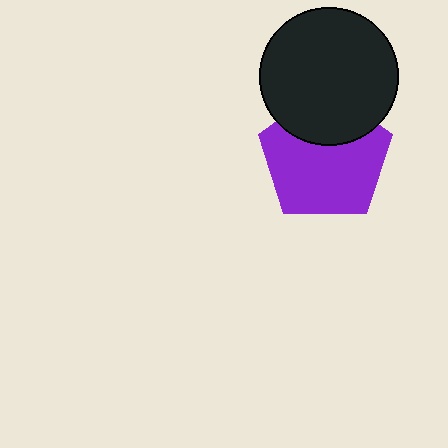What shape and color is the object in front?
The object in front is a black circle.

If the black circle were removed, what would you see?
You would see the complete purple pentagon.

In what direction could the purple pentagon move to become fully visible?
The purple pentagon could move down. That would shift it out from behind the black circle entirely.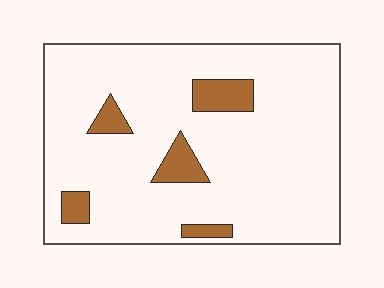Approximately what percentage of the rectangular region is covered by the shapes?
Approximately 10%.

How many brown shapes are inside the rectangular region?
5.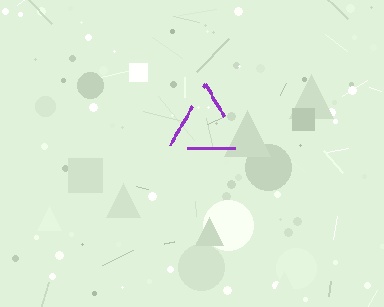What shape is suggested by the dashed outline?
The dashed outline suggests a triangle.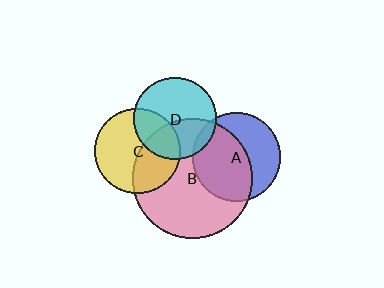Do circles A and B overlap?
Yes.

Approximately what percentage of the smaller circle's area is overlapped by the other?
Approximately 55%.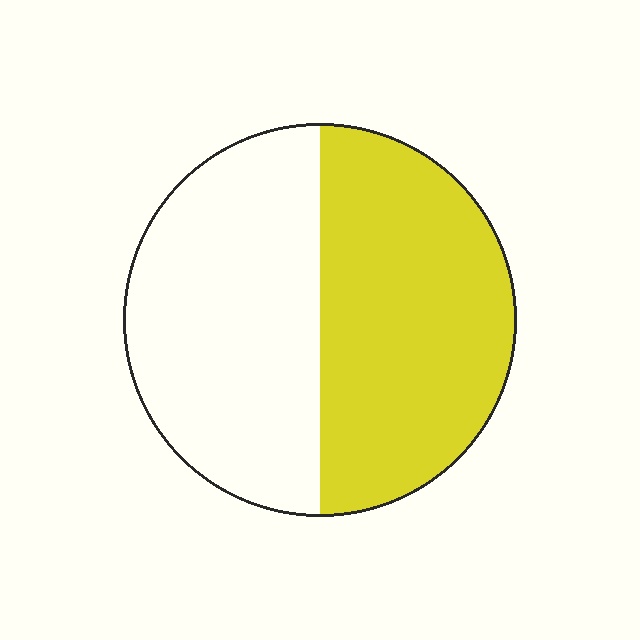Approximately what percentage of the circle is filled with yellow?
Approximately 50%.